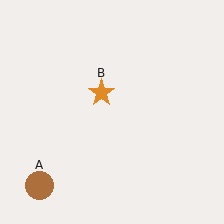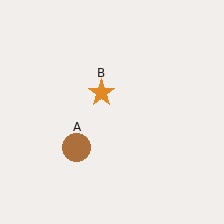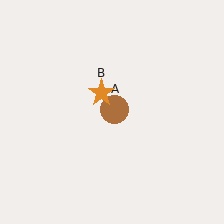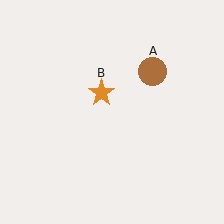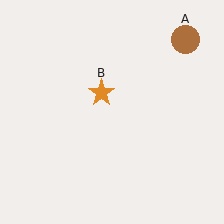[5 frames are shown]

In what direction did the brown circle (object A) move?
The brown circle (object A) moved up and to the right.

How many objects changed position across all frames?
1 object changed position: brown circle (object A).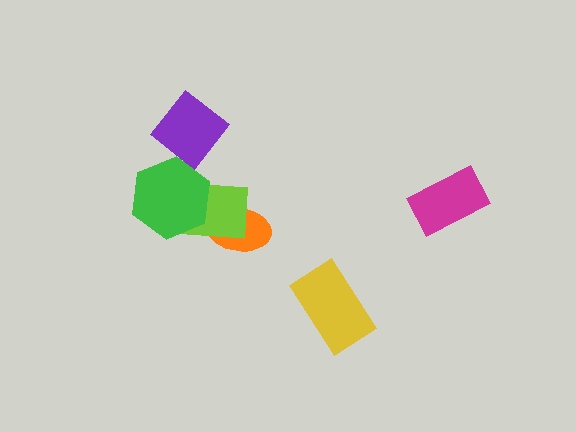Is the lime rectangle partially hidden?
Yes, it is partially covered by another shape.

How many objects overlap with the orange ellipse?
1 object overlaps with the orange ellipse.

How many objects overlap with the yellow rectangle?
0 objects overlap with the yellow rectangle.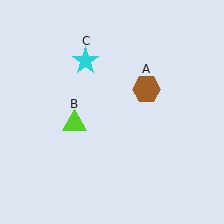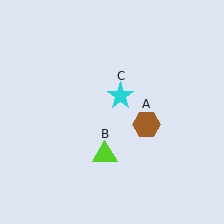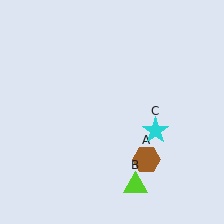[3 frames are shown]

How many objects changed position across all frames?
3 objects changed position: brown hexagon (object A), lime triangle (object B), cyan star (object C).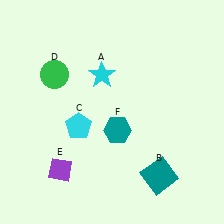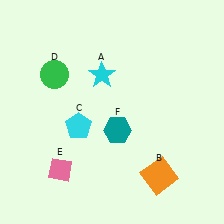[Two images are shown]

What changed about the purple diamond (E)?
In Image 1, E is purple. In Image 2, it changed to pink.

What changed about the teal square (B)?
In Image 1, B is teal. In Image 2, it changed to orange.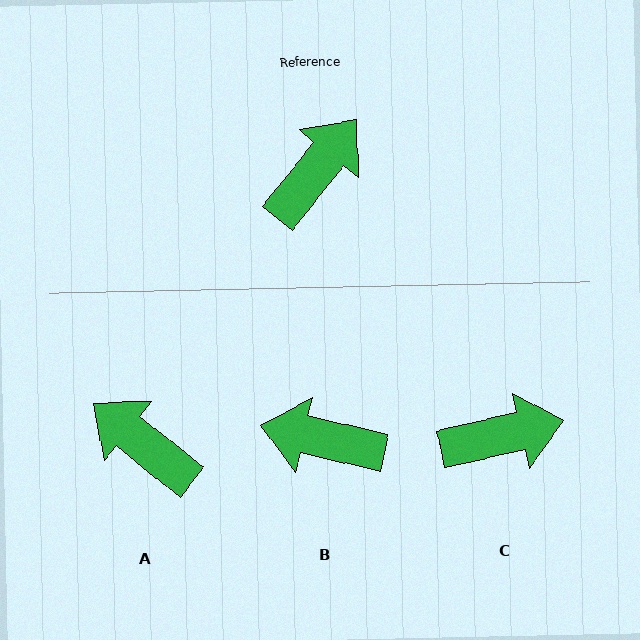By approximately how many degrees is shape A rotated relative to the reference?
Approximately 90 degrees counter-clockwise.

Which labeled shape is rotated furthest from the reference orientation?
B, about 116 degrees away.